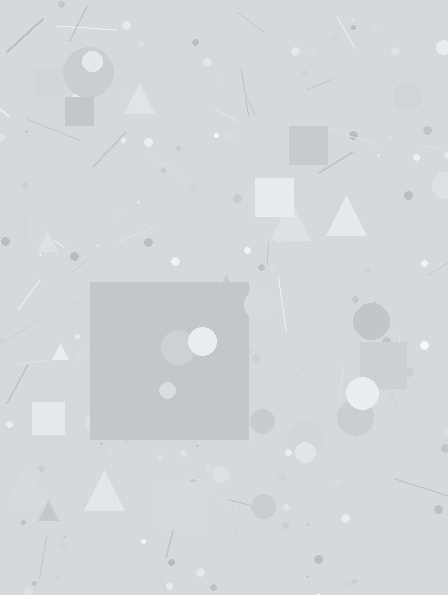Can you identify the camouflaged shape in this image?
The camouflaged shape is a square.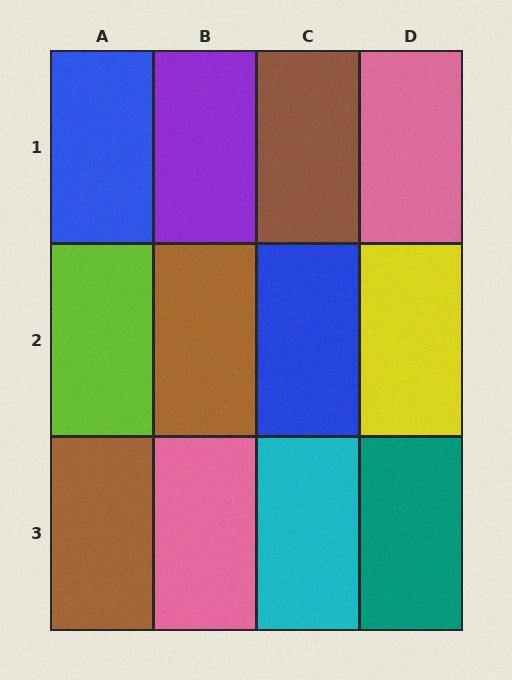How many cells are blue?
2 cells are blue.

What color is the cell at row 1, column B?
Purple.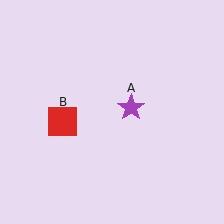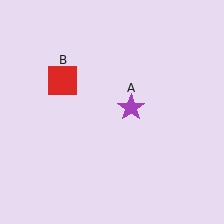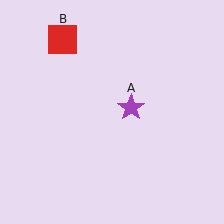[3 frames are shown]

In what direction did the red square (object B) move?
The red square (object B) moved up.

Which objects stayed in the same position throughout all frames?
Purple star (object A) remained stationary.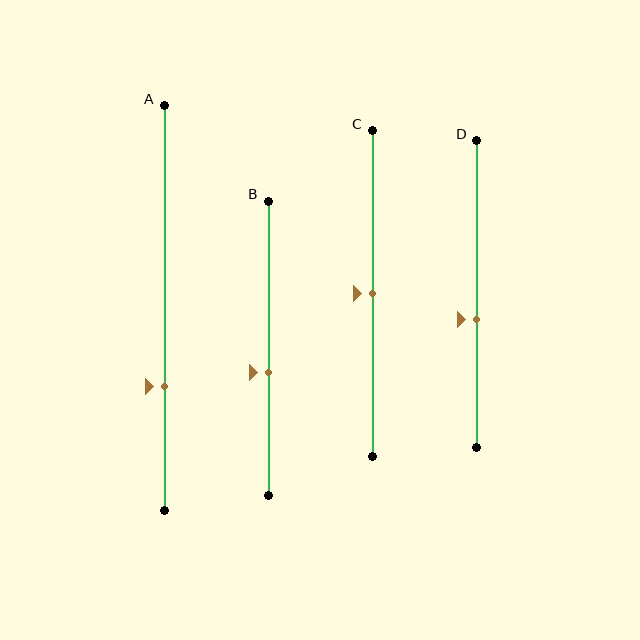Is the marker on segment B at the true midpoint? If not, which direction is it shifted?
No, the marker on segment B is shifted downward by about 8% of the segment length.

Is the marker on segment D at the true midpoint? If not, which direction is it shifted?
No, the marker on segment D is shifted downward by about 8% of the segment length.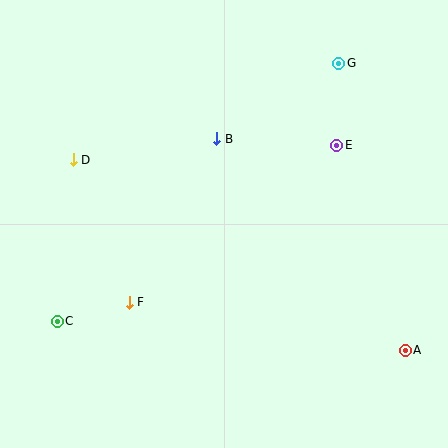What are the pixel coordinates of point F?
Point F is at (129, 302).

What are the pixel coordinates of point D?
Point D is at (73, 160).